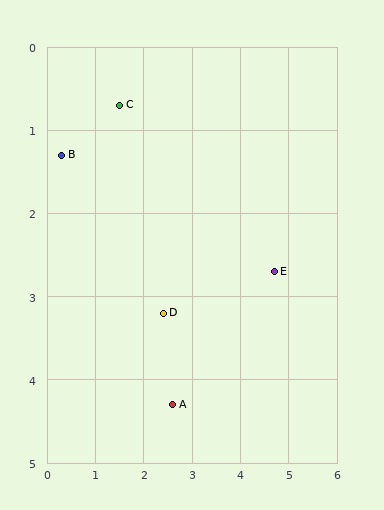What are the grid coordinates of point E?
Point E is at approximately (4.7, 2.7).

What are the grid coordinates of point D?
Point D is at approximately (2.4, 3.2).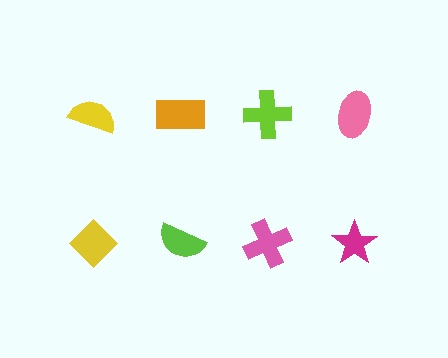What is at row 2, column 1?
A yellow diamond.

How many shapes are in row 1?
4 shapes.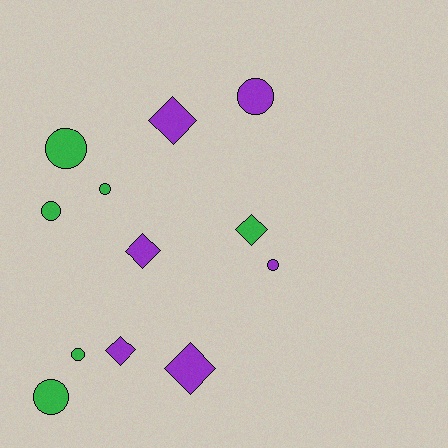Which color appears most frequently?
Green, with 6 objects.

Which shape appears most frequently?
Circle, with 7 objects.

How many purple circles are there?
There are 2 purple circles.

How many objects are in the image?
There are 12 objects.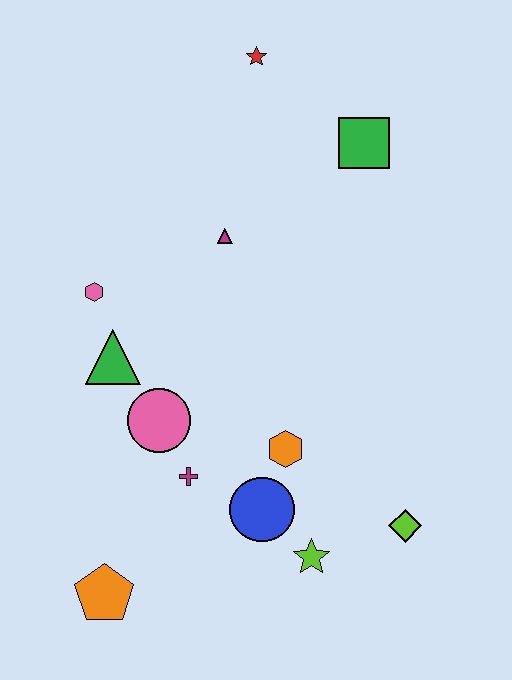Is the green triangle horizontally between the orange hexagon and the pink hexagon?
Yes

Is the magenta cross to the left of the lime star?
Yes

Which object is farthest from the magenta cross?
The red star is farthest from the magenta cross.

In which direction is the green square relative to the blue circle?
The green square is above the blue circle.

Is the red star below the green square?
No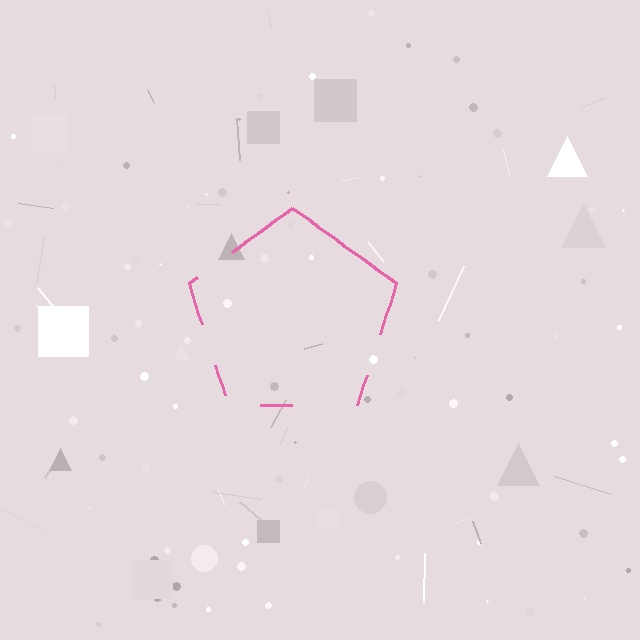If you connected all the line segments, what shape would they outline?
They would outline a pentagon.